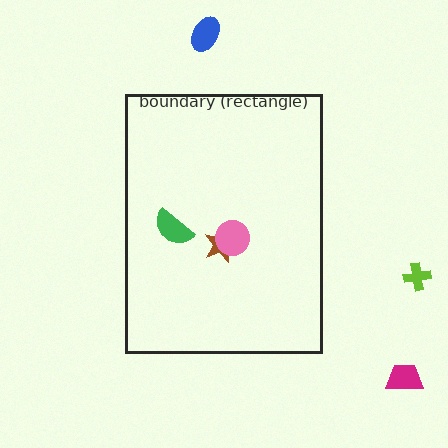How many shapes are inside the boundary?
3 inside, 3 outside.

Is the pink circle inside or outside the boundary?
Inside.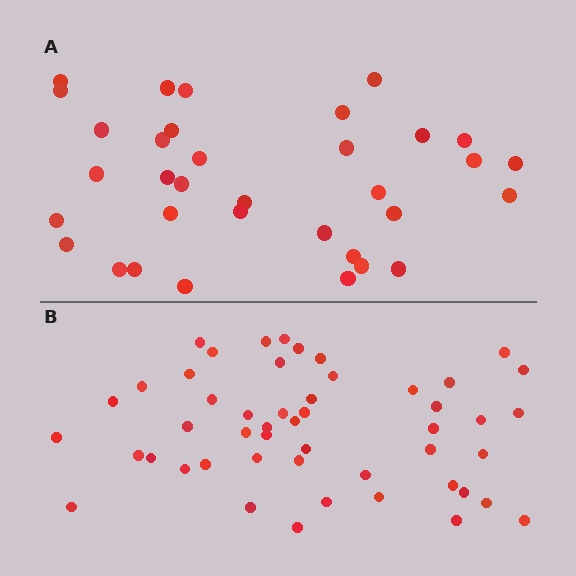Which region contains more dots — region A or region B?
Region B (the bottom region) has more dots.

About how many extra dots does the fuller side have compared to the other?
Region B has approximately 15 more dots than region A.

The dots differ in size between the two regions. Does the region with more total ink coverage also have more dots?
No. Region A has more total ink coverage because its dots are larger, but region B actually contains more individual dots. Total area can be misleading — the number of items is what matters here.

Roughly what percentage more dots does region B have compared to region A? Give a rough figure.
About 45% more.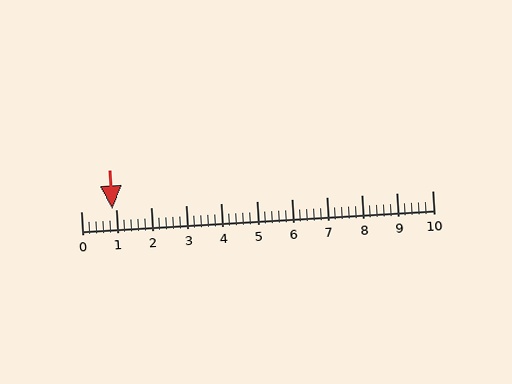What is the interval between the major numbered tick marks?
The major tick marks are spaced 1 units apart.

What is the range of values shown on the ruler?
The ruler shows values from 0 to 10.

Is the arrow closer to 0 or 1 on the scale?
The arrow is closer to 1.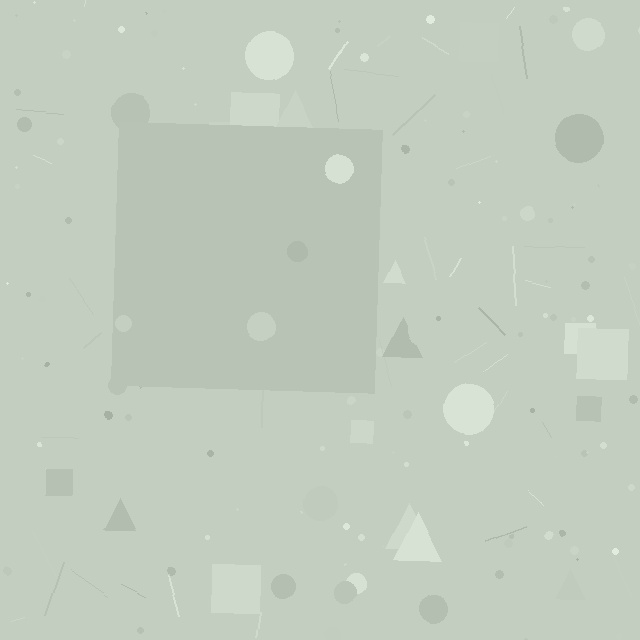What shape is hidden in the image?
A square is hidden in the image.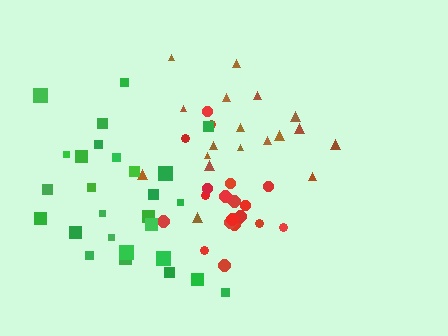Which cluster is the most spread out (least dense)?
Green.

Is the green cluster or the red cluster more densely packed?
Red.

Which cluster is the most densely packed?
Red.